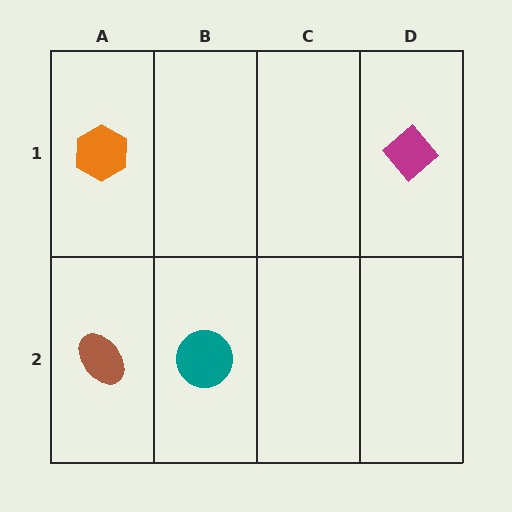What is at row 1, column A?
An orange hexagon.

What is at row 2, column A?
A brown ellipse.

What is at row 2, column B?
A teal circle.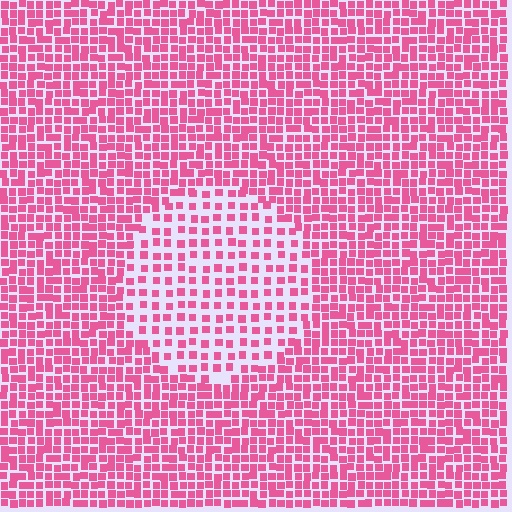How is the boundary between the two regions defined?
The boundary is defined by a change in element density (approximately 2.0x ratio). All elements are the same color, size, and shape.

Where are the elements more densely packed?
The elements are more densely packed outside the circle boundary.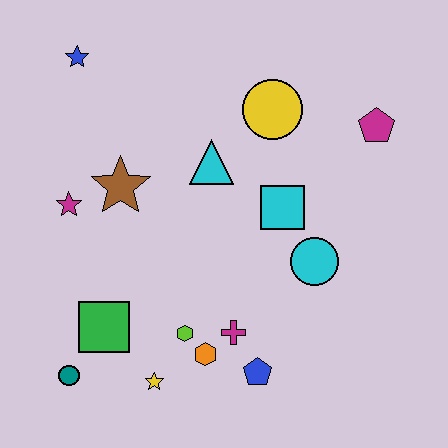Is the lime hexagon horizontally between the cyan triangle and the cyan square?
No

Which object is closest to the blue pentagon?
The magenta cross is closest to the blue pentagon.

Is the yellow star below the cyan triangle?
Yes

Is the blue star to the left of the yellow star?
Yes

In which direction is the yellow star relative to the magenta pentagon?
The yellow star is below the magenta pentagon.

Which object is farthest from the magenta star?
The magenta pentagon is farthest from the magenta star.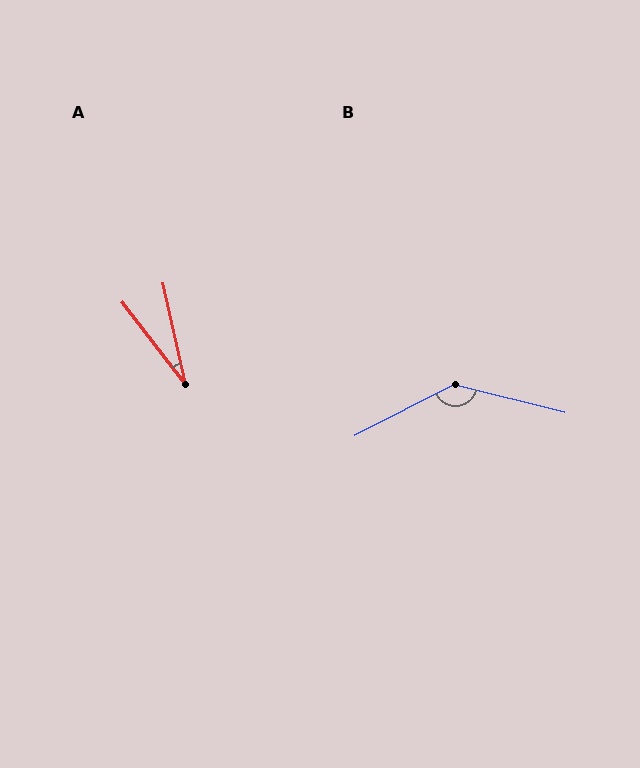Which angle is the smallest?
A, at approximately 25 degrees.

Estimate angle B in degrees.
Approximately 139 degrees.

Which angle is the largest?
B, at approximately 139 degrees.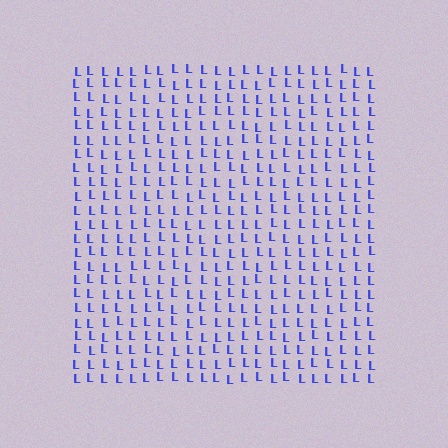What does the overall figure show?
The overall figure shows a square.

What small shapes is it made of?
It is made of small letter L's.